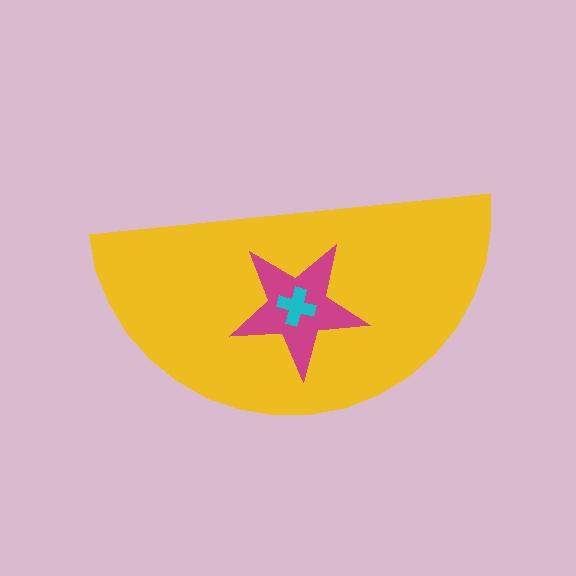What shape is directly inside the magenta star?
The cyan cross.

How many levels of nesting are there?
3.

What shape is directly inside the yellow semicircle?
The magenta star.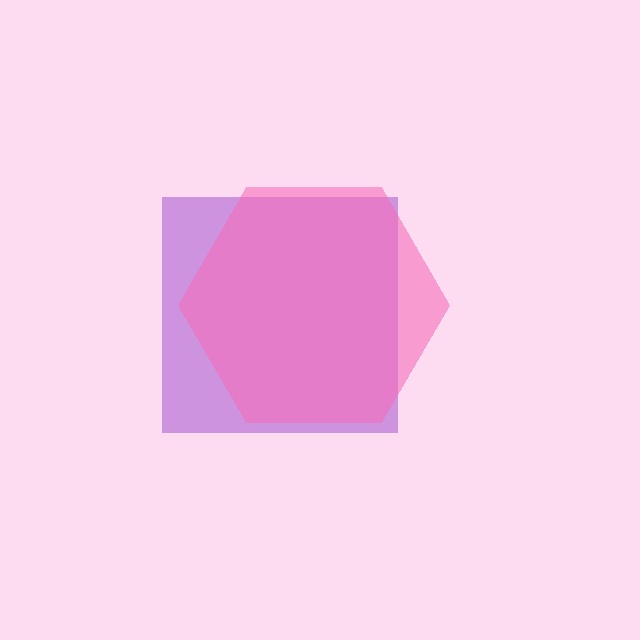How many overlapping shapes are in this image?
There are 2 overlapping shapes in the image.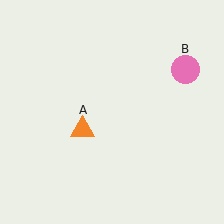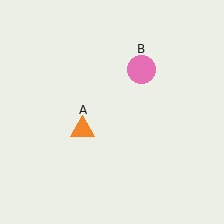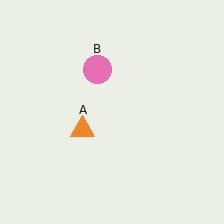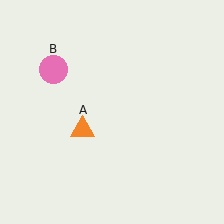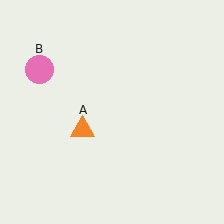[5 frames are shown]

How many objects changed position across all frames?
1 object changed position: pink circle (object B).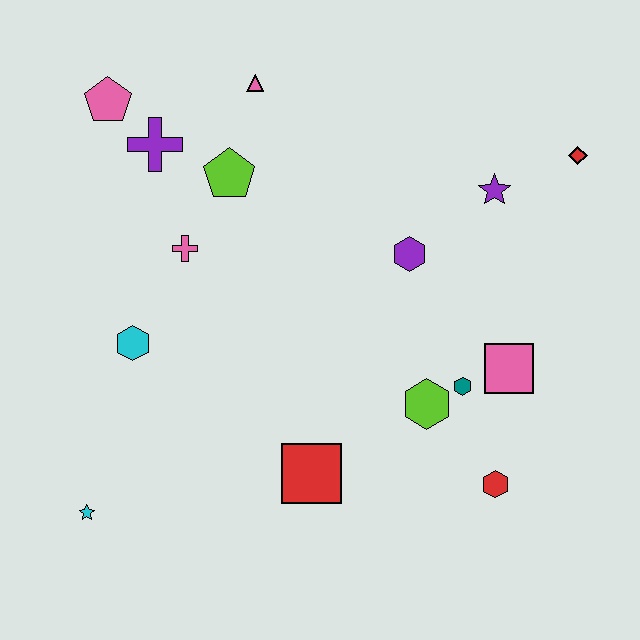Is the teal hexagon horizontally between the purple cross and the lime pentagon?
No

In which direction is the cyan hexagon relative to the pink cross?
The cyan hexagon is below the pink cross.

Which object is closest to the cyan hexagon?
The pink cross is closest to the cyan hexagon.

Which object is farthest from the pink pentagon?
The red hexagon is farthest from the pink pentagon.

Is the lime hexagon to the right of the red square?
Yes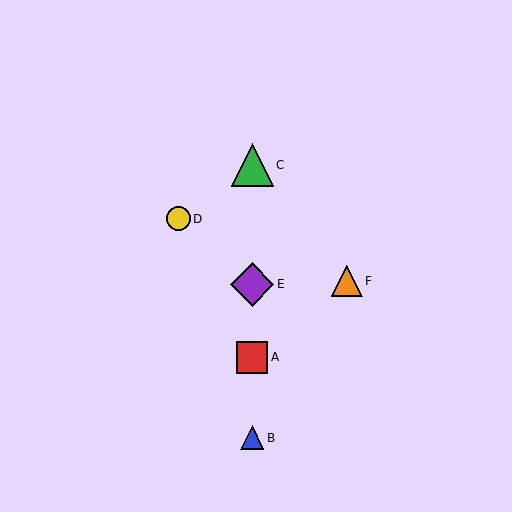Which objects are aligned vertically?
Objects A, B, C, E are aligned vertically.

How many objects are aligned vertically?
4 objects (A, B, C, E) are aligned vertically.